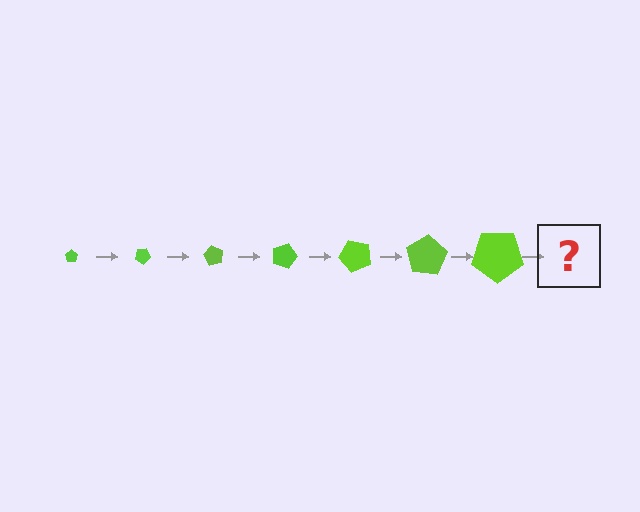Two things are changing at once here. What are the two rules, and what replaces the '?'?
The two rules are that the pentagon grows larger each step and it rotates 30 degrees each step. The '?' should be a pentagon, larger than the previous one and rotated 210 degrees from the start.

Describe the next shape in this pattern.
It should be a pentagon, larger than the previous one and rotated 210 degrees from the start.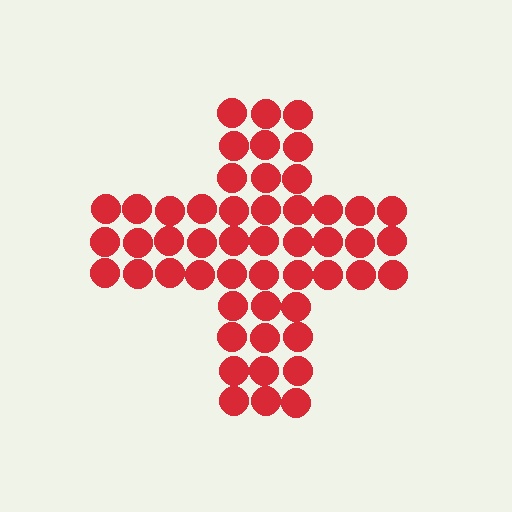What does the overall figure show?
The overall figure shows a cross.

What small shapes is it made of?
It is made of small circles.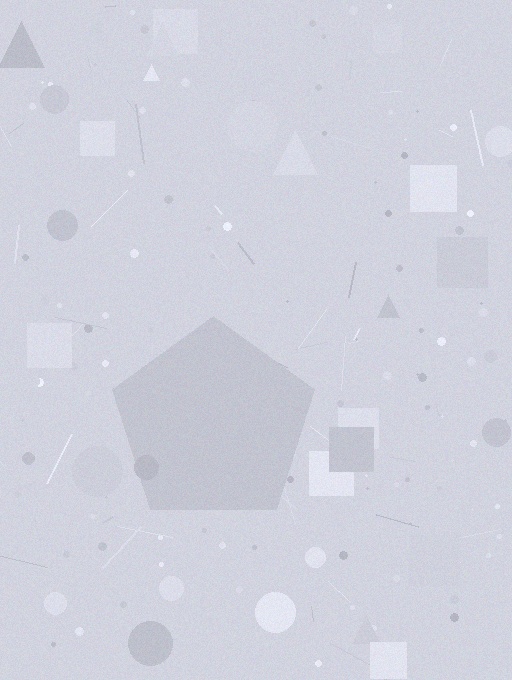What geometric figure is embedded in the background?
A pentagon is embedded in the background.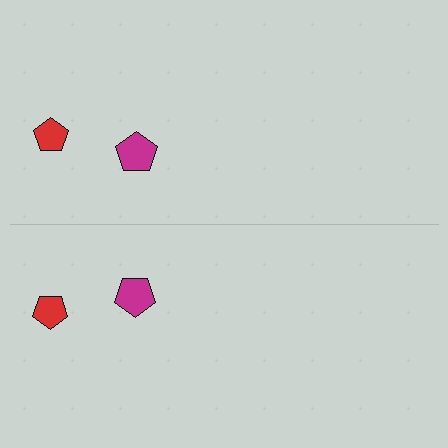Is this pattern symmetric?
Yes, this pattern has bilateral (reflection) symmetry.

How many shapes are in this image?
There are 4 shapes in this image.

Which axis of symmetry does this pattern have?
The pattern has a horizontal axis of symmetry running through the center of the image.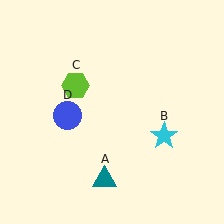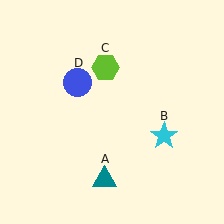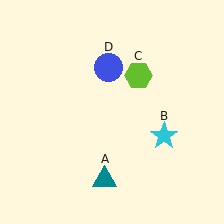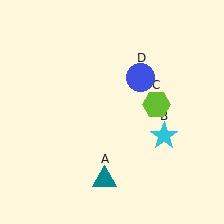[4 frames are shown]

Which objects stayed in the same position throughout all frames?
Teal triangle (object A) and cyan star (object B) remained stationary.